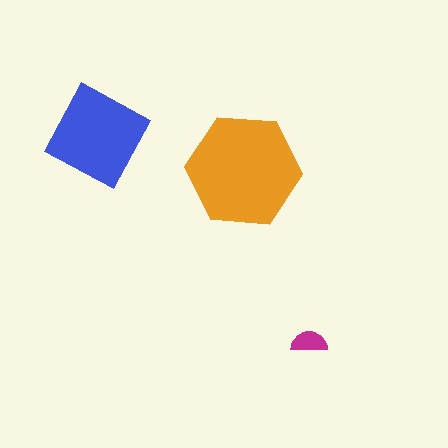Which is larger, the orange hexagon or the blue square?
The orange hexagon.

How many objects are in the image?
There are 3 objects in the image.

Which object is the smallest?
The magenta semicircle.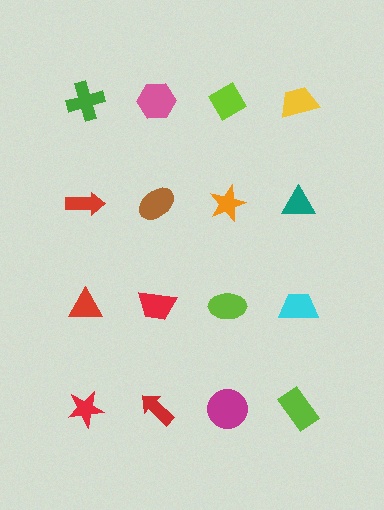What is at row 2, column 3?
An orange star.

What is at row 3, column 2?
A red trapezoid.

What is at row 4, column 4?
A lime rectangle.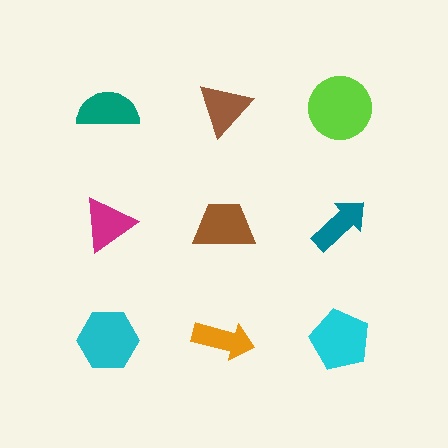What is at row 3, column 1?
A cyan hexagon.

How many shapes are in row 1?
3 shapes.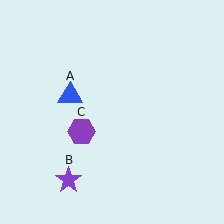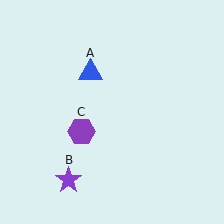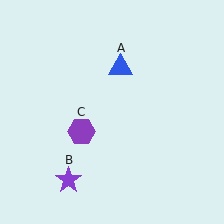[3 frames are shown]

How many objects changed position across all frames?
1 object changed position: blue triangle (object A).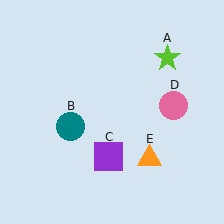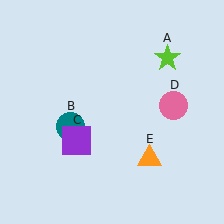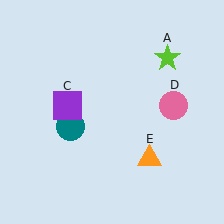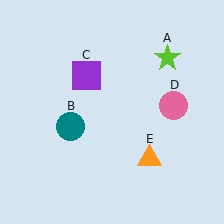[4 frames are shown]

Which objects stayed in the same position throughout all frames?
Lime star (object A) and teal circle (object B) and pink circle (object D) and orange triangle (object E) remained stationary.